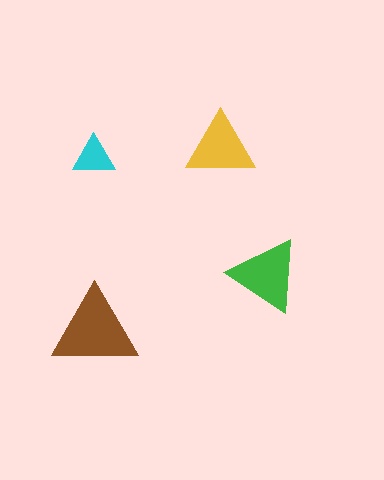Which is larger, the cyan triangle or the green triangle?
The green one.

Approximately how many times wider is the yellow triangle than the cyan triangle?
About 1.5 times wider.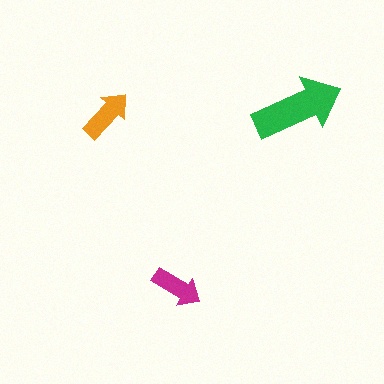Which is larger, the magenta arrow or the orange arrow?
The orange one.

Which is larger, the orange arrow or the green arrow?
The green one.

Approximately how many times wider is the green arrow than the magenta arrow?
About 2 times wider.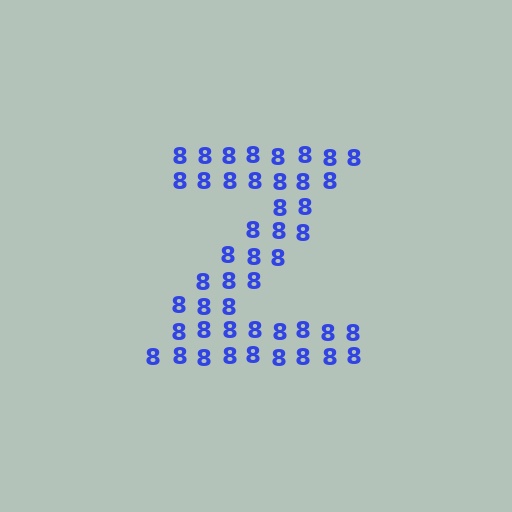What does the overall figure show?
The overall figure shows the letter Z.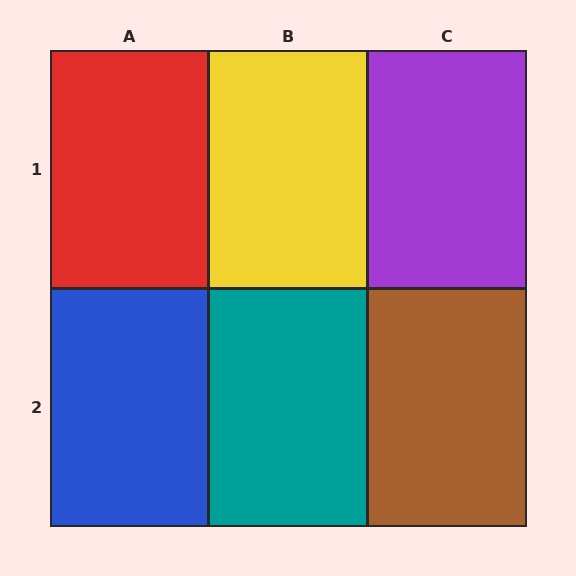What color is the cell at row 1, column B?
Yellow.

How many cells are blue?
1 cell is blue.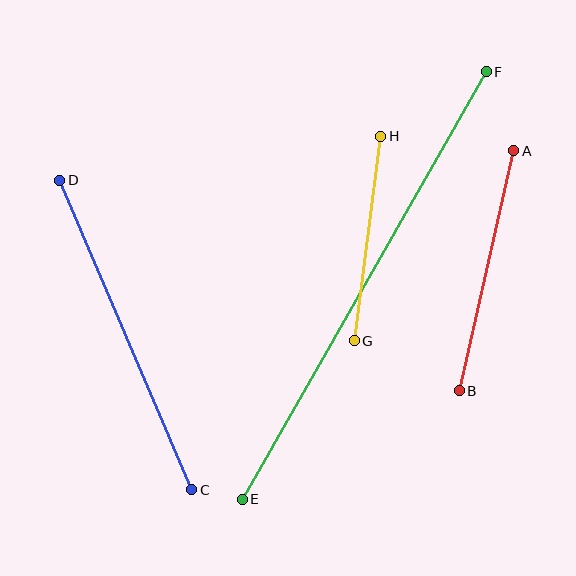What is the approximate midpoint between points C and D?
The midpoint is at approximately (126, 335) pixels.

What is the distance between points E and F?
The distance is approximately 492 pixels.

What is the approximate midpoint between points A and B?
The midpoint is at approximately (487, 271) pixels.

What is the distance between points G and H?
The distance is approximately 206 pixels.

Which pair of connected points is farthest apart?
Points E and F are farthest apart.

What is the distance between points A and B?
The distance is approximately 246 pixels.